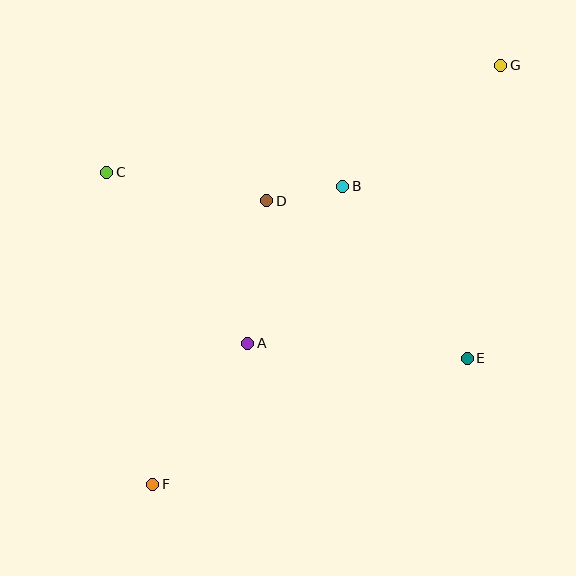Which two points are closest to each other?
Points B and D are closest to each other.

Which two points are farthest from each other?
Points F and G are farthest from each other.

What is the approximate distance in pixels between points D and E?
The distance between D and E is approximately 255 pixels.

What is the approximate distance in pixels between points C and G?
The distance between C and G is approximately 408 pixels.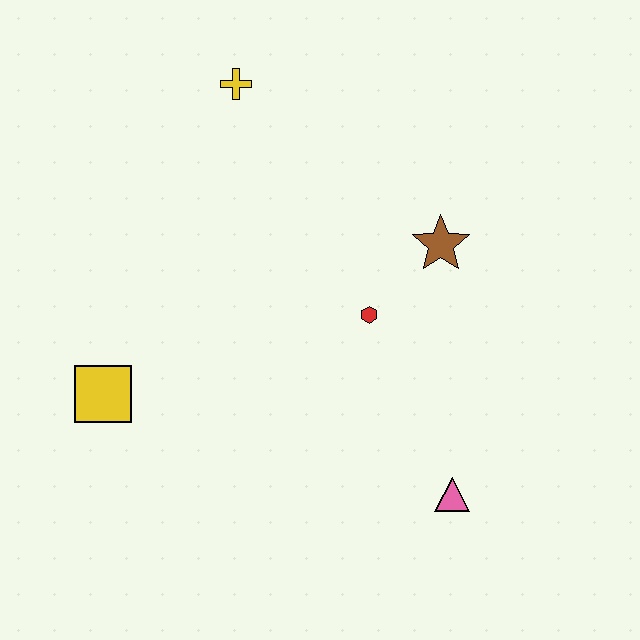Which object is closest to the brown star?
The red hexagon is closest to the brown star.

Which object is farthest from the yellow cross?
The pink triangle is farthest from the yellow cross.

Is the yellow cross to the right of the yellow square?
Yes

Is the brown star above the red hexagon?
Yes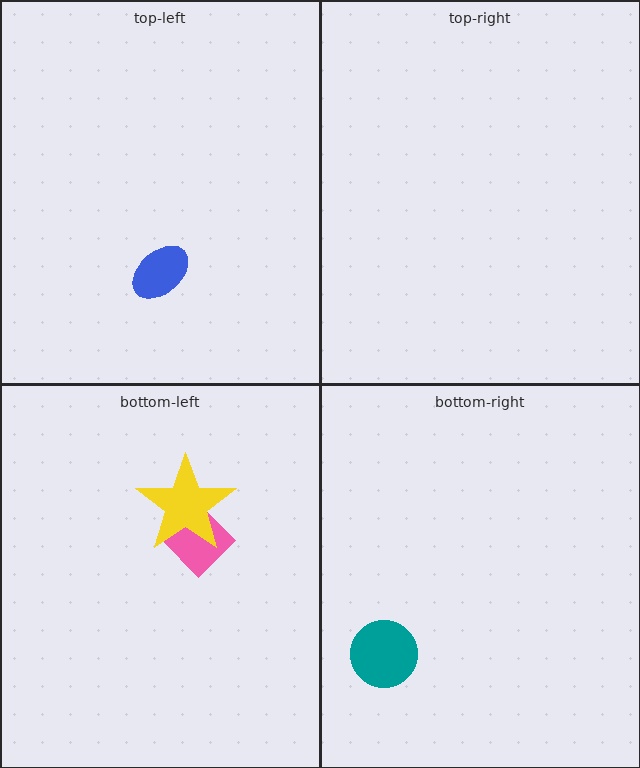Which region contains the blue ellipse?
The top-left region.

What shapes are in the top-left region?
The blue ellipse.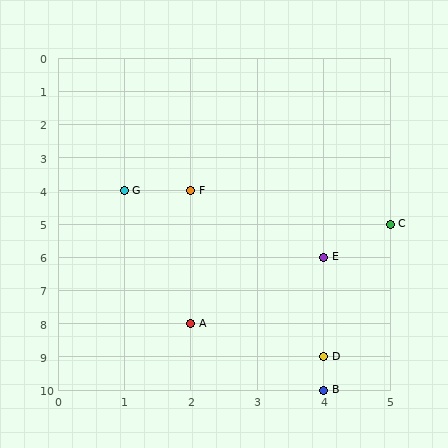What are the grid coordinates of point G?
Point G is at grid coordinates (1, 4).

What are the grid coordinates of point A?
Point A is at grid coordinates (2, 8).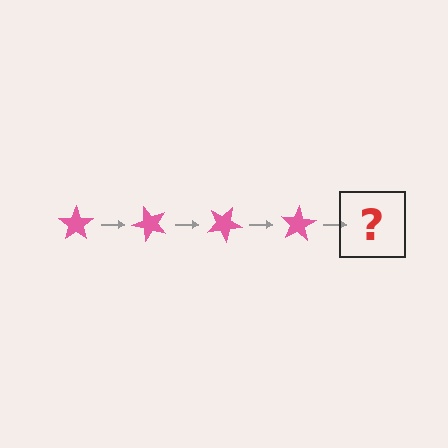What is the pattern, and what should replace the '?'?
The pattern is that the star rotates 50 degrees each step. The '?' should be a pink star rotated 200 degrees.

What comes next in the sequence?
The next element should be a pink star rotated 200 degrees.